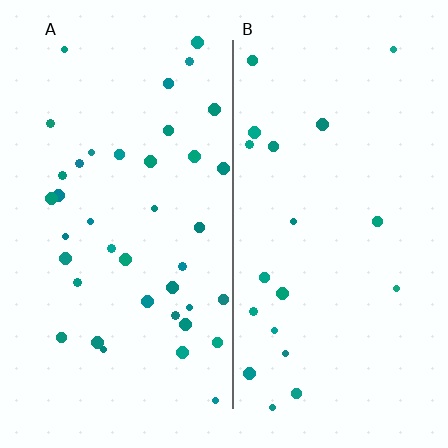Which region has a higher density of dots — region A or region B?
A (the left).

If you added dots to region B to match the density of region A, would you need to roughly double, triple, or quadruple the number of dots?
Approximately double.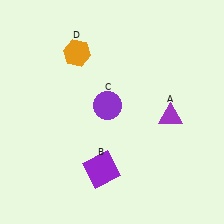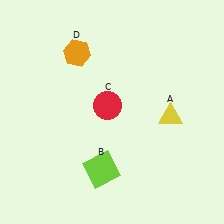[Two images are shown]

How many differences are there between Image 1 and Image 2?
There are 3 differences between the two images.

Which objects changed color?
A changed from purple to yellow. B changed from purple to lime. C changed from purple to red.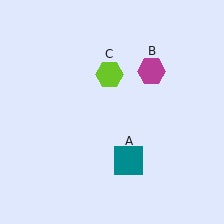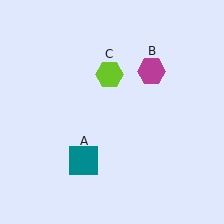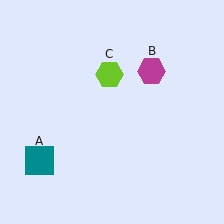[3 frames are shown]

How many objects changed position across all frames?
1 object changed position: teal square (object A).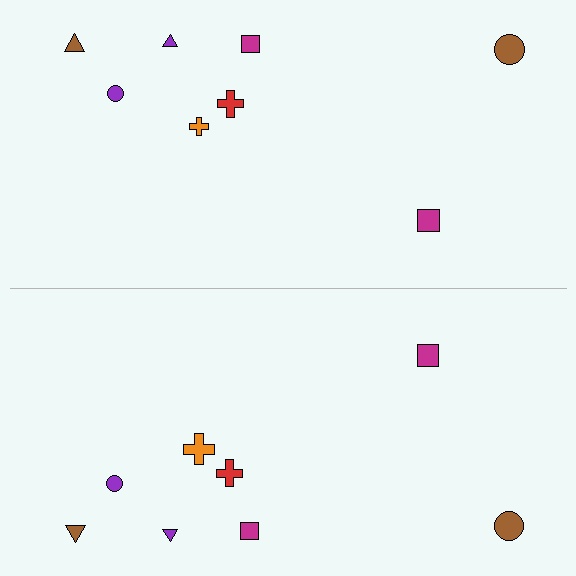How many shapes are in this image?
There are 16 shapes in this image.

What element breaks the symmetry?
The orange cross on the bottom side has a different size than its mirror counterpart.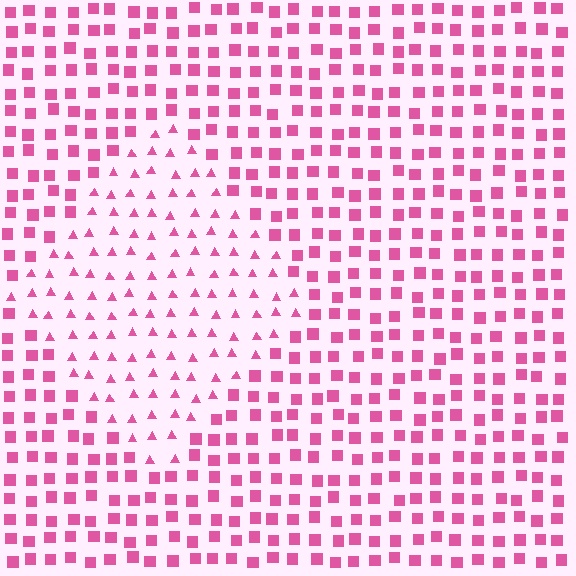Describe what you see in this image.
The image is filled with small pink elements arranged in a uniform grid. A diamond-shaped region contains triangles, while the surrounding area contains squares. The boundary is defined purely by the change in element shape.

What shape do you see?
I see a diamond.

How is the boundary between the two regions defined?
The boundary is defined by a change in element shape: triangles inside vs. squares outside. All elements share the same color and spacing.